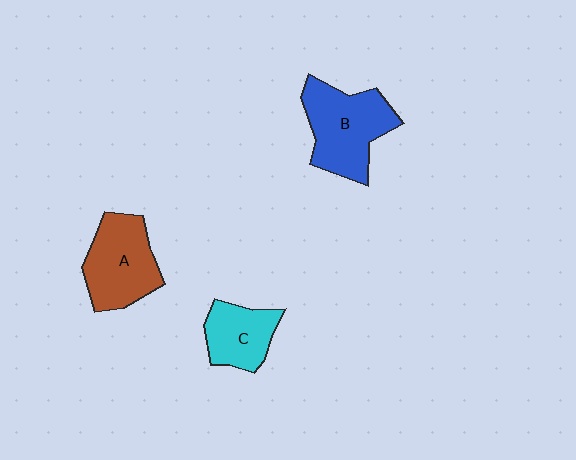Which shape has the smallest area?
Shape C (cyan).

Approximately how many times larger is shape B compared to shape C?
Approximately 1.6 times.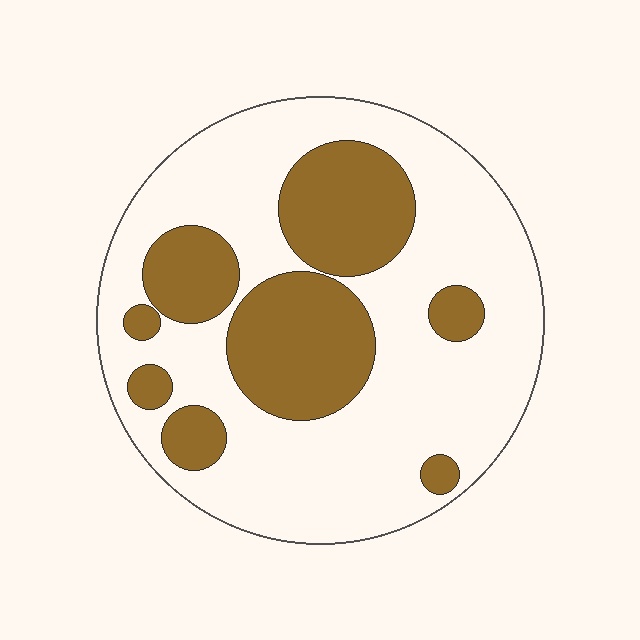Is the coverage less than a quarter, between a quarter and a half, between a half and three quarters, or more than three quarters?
Between a quarter and a half.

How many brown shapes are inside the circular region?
8.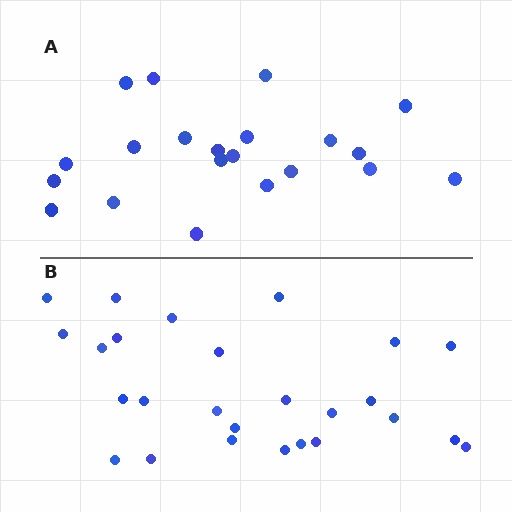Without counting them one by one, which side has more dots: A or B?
Region B (the bottom region) has more dots.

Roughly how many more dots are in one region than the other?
Region B has about 5 more dots than region A.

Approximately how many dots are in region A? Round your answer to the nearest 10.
About 20 dots. (The exact count is 21, which rounds to 20.)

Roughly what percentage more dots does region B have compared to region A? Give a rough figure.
About 25% more.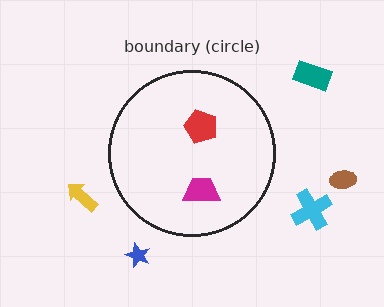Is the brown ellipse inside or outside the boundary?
Outside.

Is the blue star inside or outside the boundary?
Outside.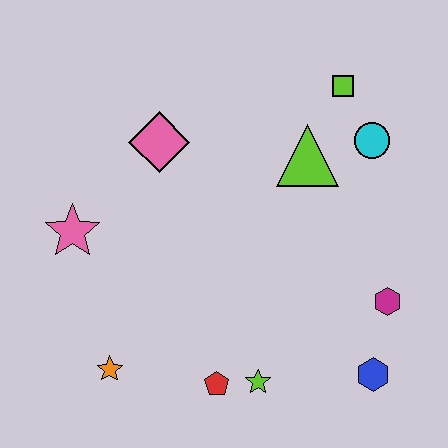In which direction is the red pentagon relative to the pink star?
The red pentagon is below the pink star.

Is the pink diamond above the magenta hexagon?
Yes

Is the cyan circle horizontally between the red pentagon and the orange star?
No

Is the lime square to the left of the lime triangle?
No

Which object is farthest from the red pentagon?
The lime square is farthest from the red pentagon.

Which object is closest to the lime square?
The cyan circle is closest to the lime square.